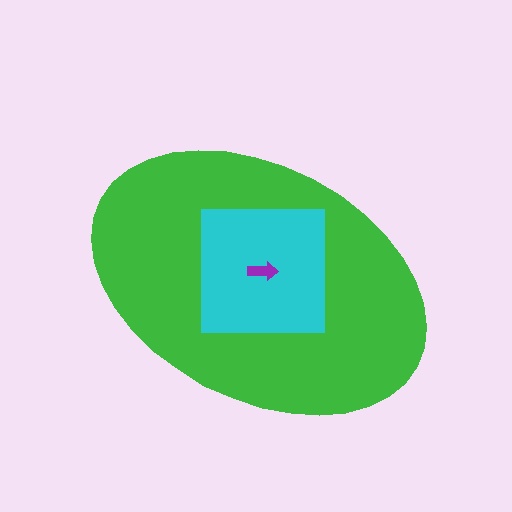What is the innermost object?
The purple arrow.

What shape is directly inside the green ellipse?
The cyan square.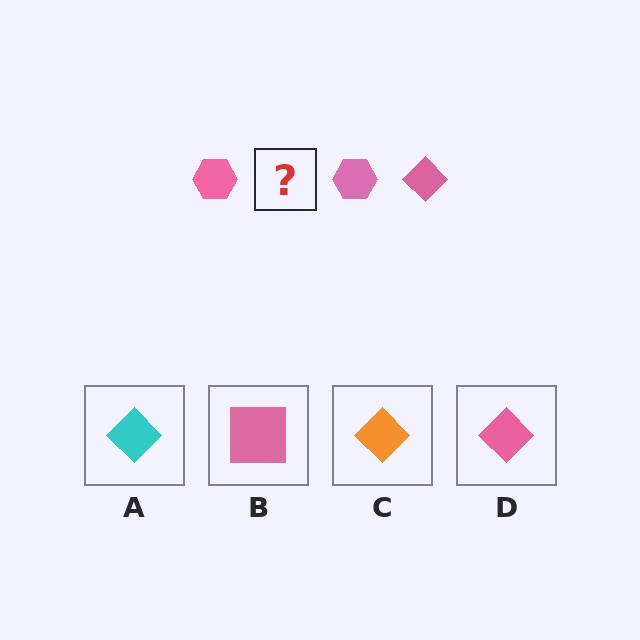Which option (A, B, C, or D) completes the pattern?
D.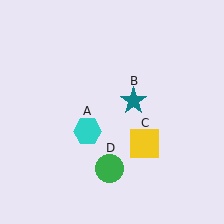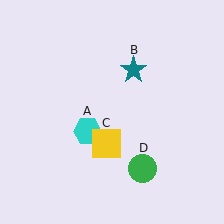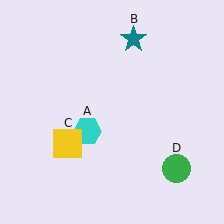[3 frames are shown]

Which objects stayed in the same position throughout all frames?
Cyan hexagon (object A) remained stationary.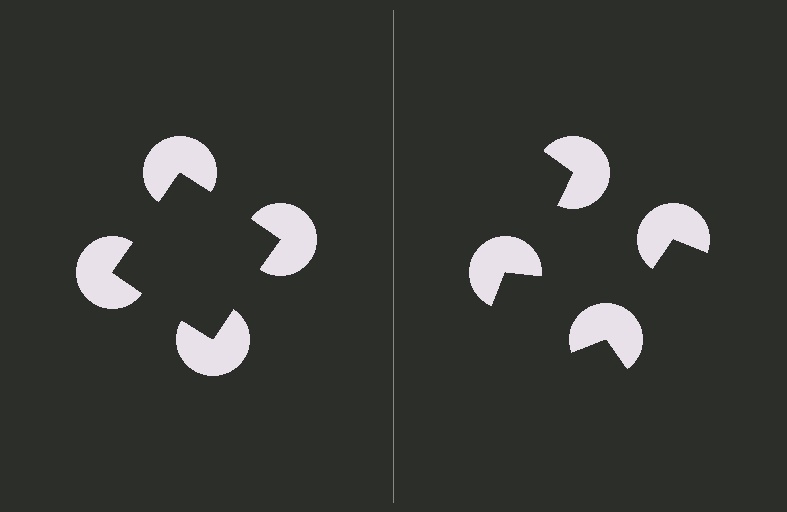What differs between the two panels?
The pac-man discs are positioned identically on both sides; only the wedge orientations differ. On the left they align to a square; on the right they are misaligned.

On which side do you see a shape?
An illusory square appears on the left side. On the right side the wedge cuts are rotated, so no coherent shape forms.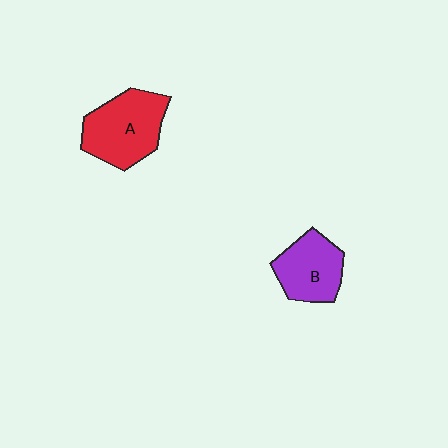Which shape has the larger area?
Shape A (red).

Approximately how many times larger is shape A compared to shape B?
Approximately 1.3 times.